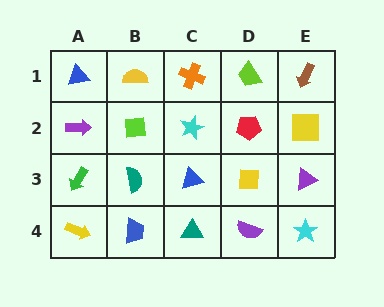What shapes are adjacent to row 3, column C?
A cyan star (row 2, column C), a teal triangle (row 4, column C), a teal semicircle (row 3, column B), a yellow square (row 3, column D).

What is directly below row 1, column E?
A yellow square.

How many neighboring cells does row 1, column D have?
3.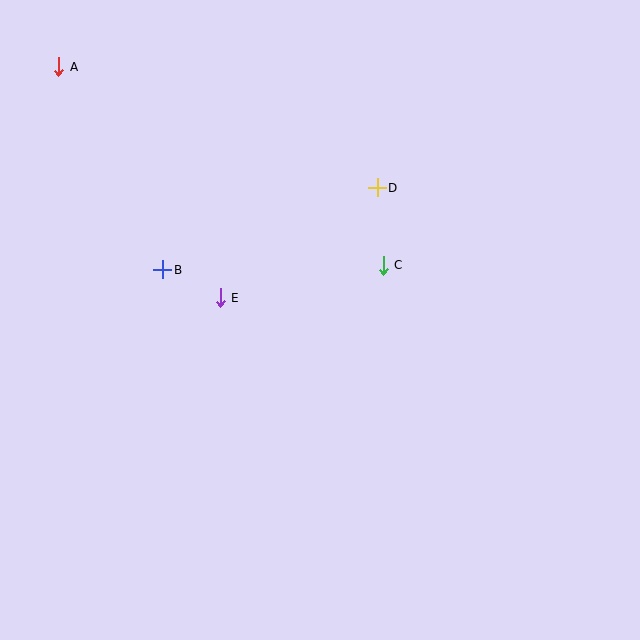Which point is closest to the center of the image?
Point C at (383, 265) is closest to the center.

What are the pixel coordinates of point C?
Point C is at (383, 265).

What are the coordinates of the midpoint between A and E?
The midpoint between A and E is at (139, 182).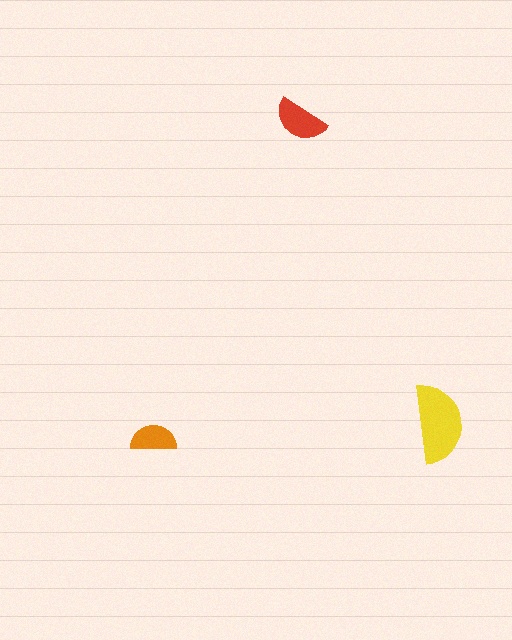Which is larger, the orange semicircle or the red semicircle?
The red one.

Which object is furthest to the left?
The orange semicircle is leftmost.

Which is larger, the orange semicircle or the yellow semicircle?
The yellow one.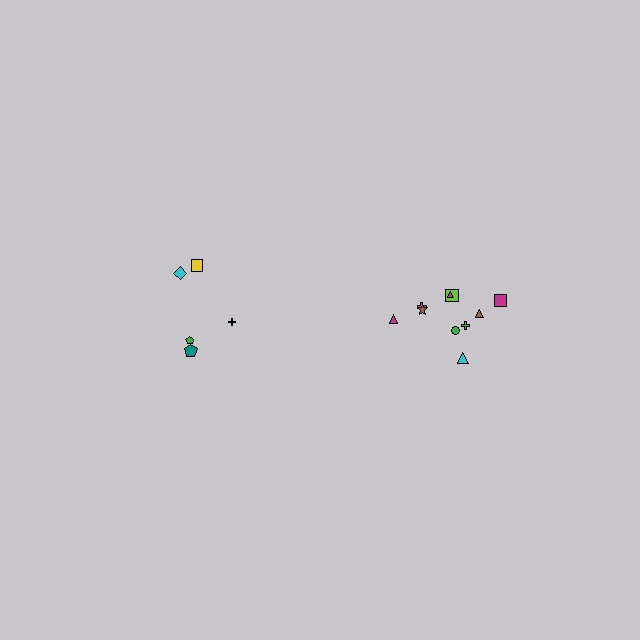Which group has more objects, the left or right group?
The right group.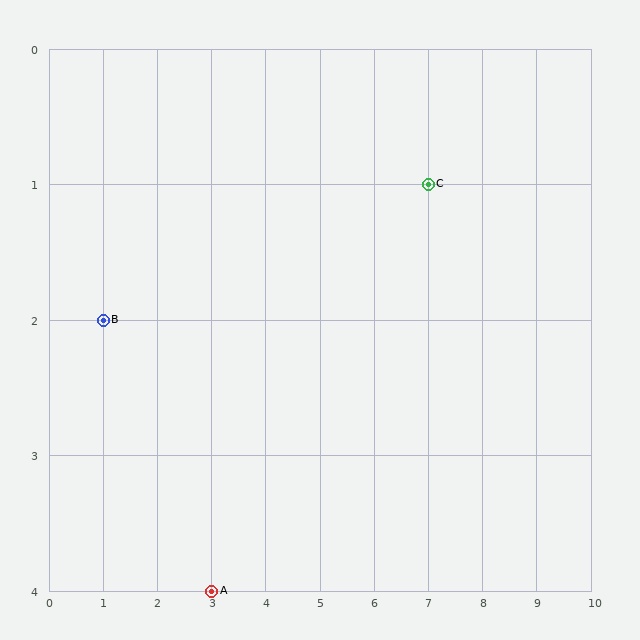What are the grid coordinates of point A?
Point A is at grid coordinates (3, 4).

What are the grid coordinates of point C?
Point C is at grid coordinates (7, 1).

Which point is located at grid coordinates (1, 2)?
Point B is at (1, 2).